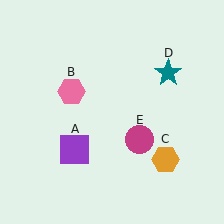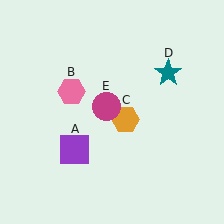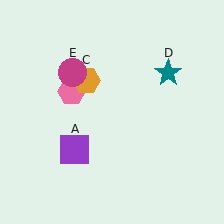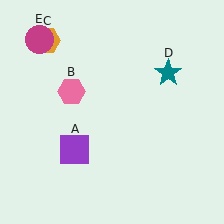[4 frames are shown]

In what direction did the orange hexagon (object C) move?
The orange hexagon (object C) moved up and to the left.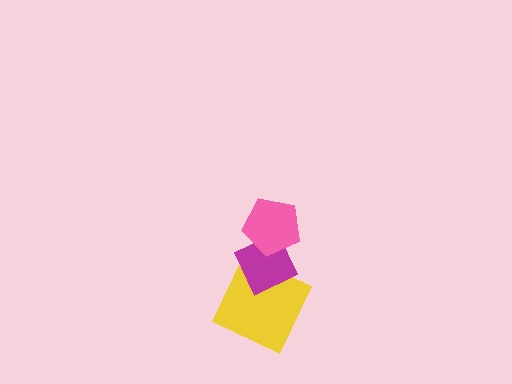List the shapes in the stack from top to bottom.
From top to bottom: the pink pentagon, the magenta diamond, the yellow square.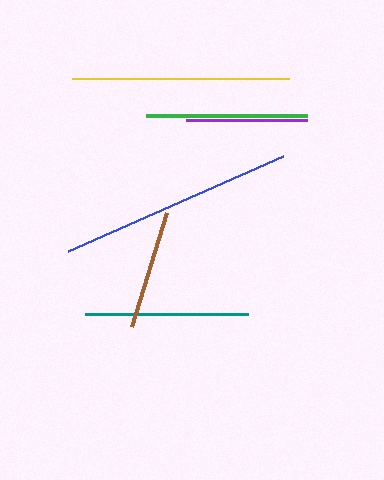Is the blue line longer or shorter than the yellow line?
The blue line is longer than the yellow line.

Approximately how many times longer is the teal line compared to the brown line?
The teal line is approximately 1.4 times the length of the brown line.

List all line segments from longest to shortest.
From longest to shortest: blue, yellow, teal, green, purple, brown.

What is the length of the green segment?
The green segment is approximately 162 pixels long.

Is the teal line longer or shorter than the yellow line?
The yellow line is longer than the teal line.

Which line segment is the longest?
The blue line is the longest at approximately 235 pixels.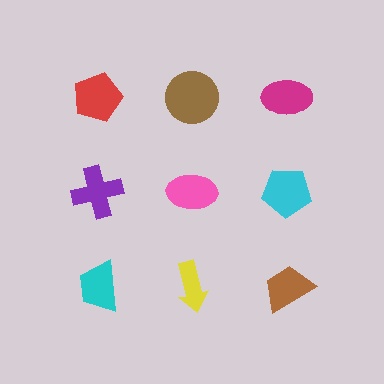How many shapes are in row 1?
3 shapes.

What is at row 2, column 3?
A cyan pentagon.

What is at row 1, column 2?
A brown circle.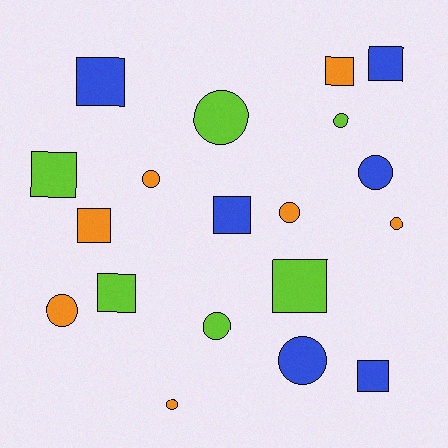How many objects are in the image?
There are 19 objects.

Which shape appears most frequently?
Circle, with 10 objects.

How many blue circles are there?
There are 2 blue circles.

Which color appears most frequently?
Orange, with 7 objects.